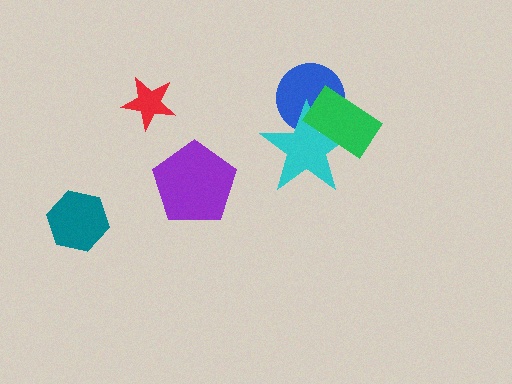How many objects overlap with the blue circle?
2 objects overlap with the blue circle.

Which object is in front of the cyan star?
The green rectangle is in front of the cyan star.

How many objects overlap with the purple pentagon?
0 objects overlap with the purple pentagon.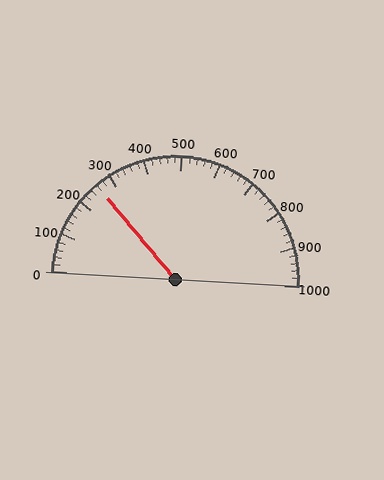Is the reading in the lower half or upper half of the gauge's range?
The reading is in the lower half of the range (0 to 1000).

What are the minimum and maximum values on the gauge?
The gauge ranges from 0 to 1000.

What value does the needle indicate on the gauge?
The needle indicates approximately 260.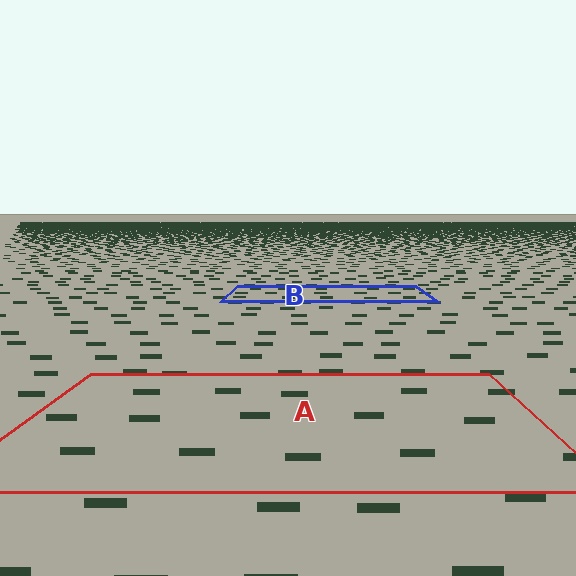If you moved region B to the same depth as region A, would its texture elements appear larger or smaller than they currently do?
They would appear larger. At a closer depth, the same texture elements are projected at a bigger on-screen size.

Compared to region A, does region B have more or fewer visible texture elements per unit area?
Region B has more texture elements per unit area — they are packed more densely because it is farther away.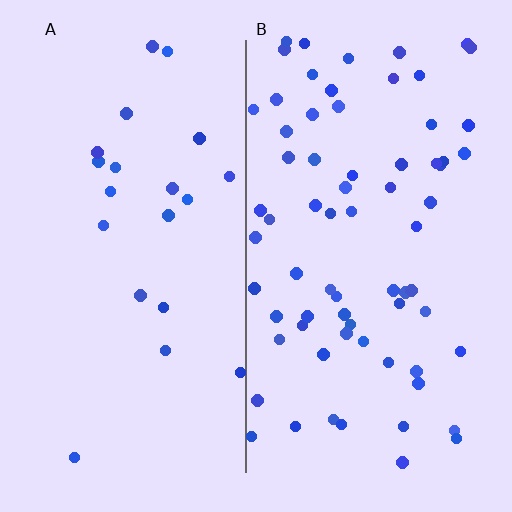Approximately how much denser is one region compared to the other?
Approximately 3.4× — region B over region A.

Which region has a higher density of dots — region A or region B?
B (the right).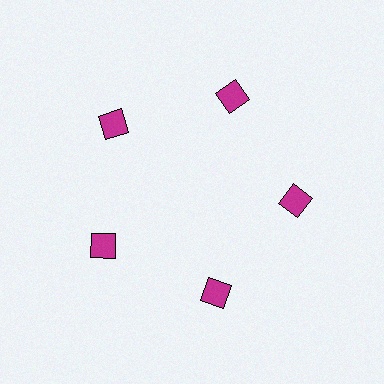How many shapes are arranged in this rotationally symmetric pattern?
There are 5 shapes, arranged in 5 groups of 1.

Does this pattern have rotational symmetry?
Yes, this pattern has 5-fold rotational symmetry. It looks the same after rotating 72 degrees around the center.